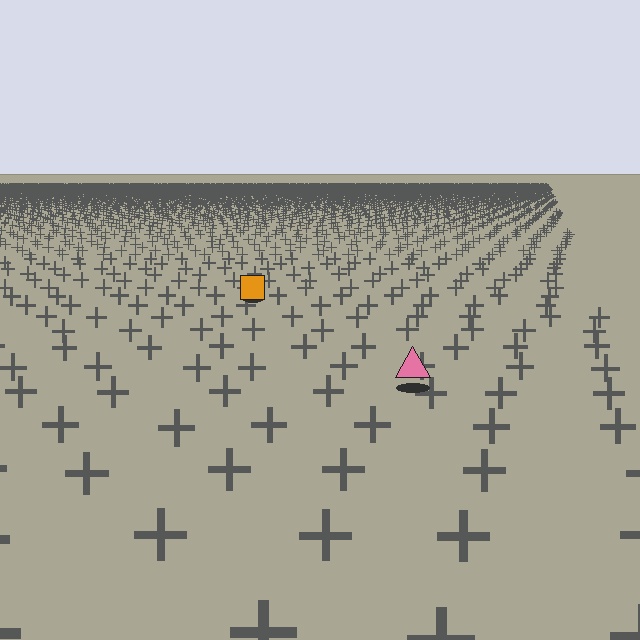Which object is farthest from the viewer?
The orange square is farthest from the viewer. It appears smaller and the ground texture around it is denser.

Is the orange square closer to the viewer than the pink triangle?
No. The pink triangle is closer — you can tell from the texture gradient: the ground texture is coarser near it.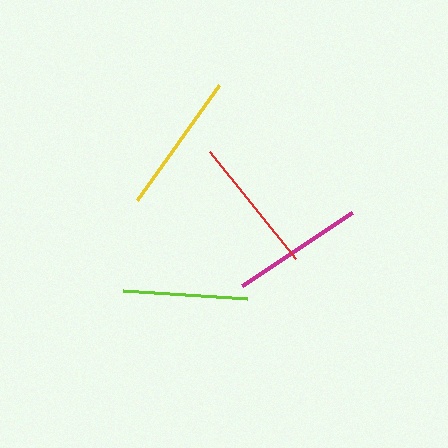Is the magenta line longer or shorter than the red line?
The red line is longer than the magenta line.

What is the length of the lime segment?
The lime segment is approximately 124 pixels long.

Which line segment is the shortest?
The lime line is the shortest at approximately 124 pixels.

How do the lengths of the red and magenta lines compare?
The red and magenta lines are approximately the same length.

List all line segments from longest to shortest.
From longest to shortest: yellow, red, magenta, lime.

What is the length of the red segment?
The red segment is approximately 137 pixels long.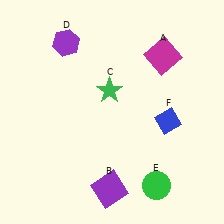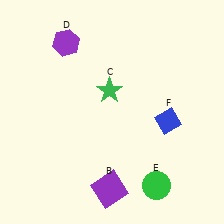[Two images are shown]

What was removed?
The magenta square (A) was removed in Image 2.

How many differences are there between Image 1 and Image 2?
There is 1 difference between the two images.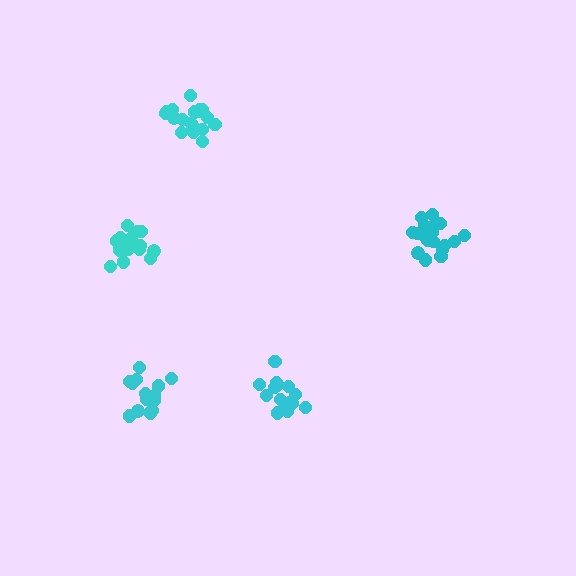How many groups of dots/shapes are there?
There are 5 groups.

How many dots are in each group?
Group 1: 19 dots, Group 2: 21 dots, Group 3: 18 dots, Group 4: 17 dots, Group 5: 17 dots (92 total).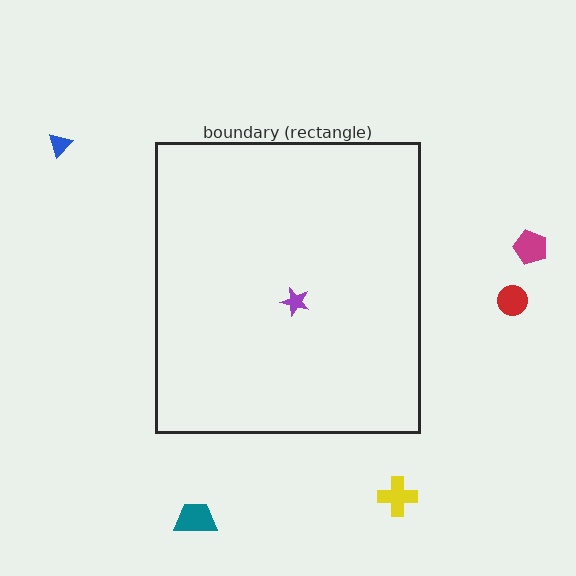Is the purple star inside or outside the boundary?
Inside.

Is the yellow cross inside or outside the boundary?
Outside.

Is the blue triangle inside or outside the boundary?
Outside.